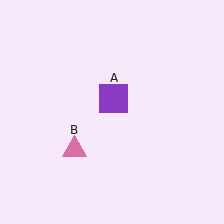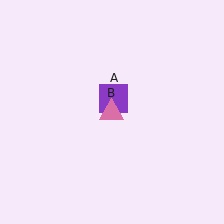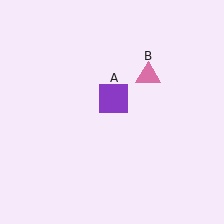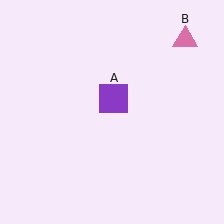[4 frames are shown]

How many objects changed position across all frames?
1 object changed position: pink triangle (object B).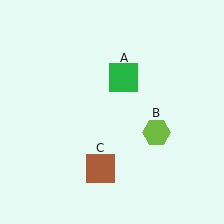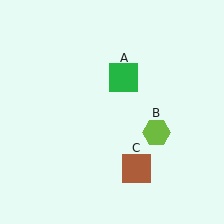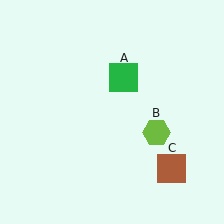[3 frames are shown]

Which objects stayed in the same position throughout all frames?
Green square (object A) and lime hexagon (object B) remained stationary.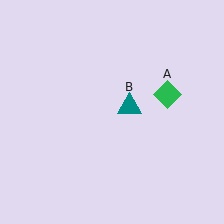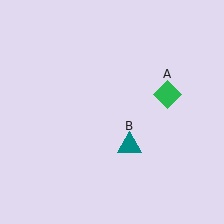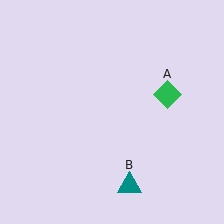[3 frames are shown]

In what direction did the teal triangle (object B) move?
The teal triangle (object B) moved down.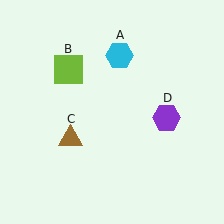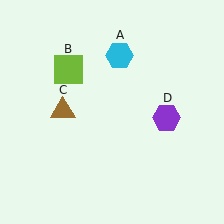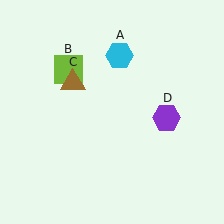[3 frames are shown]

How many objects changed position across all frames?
1 object changed position: brown triangle (object C).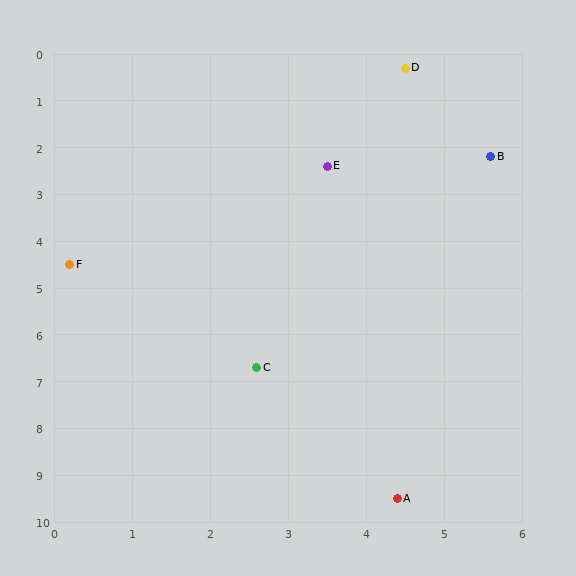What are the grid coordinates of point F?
Point F is at approximately (0.2, 4.5).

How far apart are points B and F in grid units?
Points B and F are about 5.9 grid units apart.